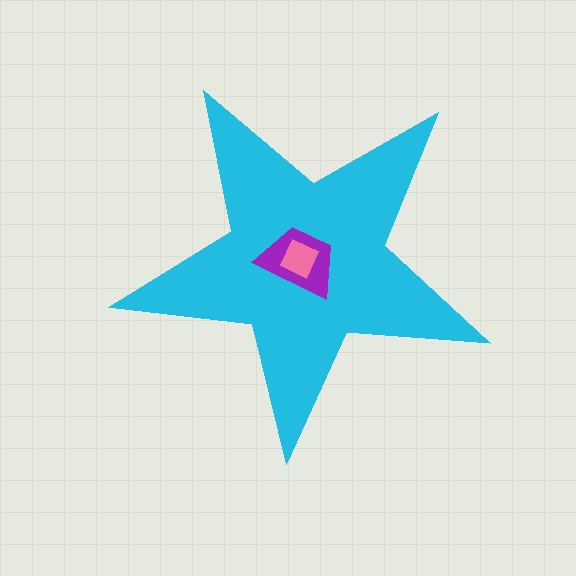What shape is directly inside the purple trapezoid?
The pink diamond.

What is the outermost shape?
The cyan star.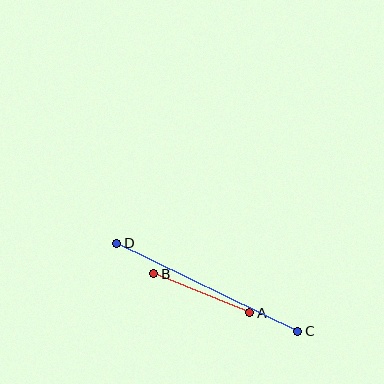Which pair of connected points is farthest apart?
Points C and D are farthest apart.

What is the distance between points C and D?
The distance is approximately 201 pixels.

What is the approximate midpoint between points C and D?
The midpoint is at approximately (207, 287) pixels.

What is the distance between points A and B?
The distance is approximately 104 pixels.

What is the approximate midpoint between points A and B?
The midpoint is at approximately (202, 293) pixels.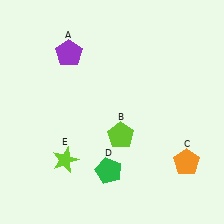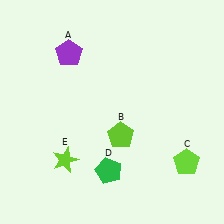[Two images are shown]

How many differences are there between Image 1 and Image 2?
There is 1 difference between the two images.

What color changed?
The pentagon (C) changed from orange in Image 1 to lime in Image 2.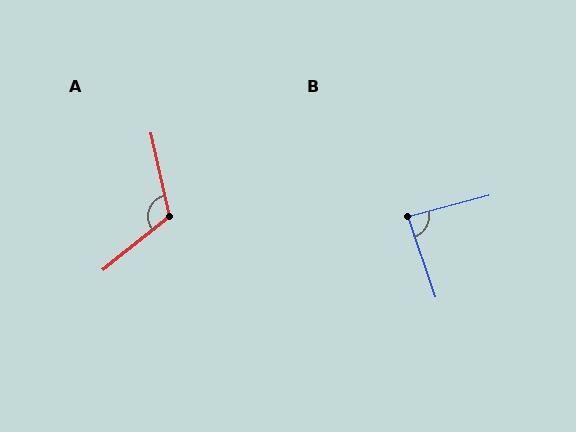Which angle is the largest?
A, at approximately 116 degrees.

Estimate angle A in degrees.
Approximately 116 degrees.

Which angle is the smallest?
B, at approximately 86 degrees.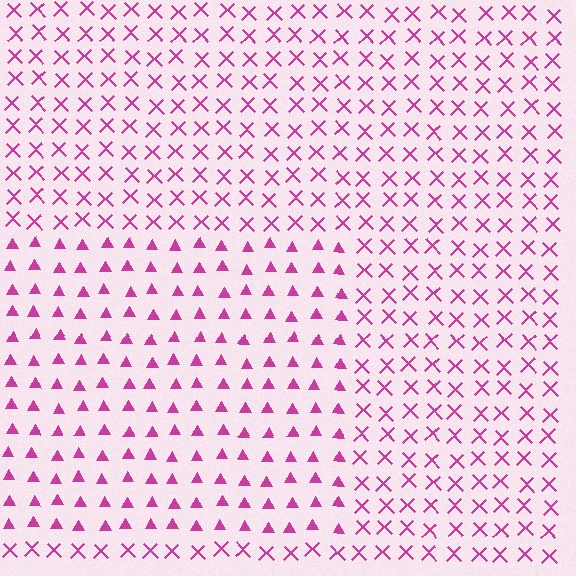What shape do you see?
I see a rectangle.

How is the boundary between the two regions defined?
The boundary is defined by a change in element shape: triangles inside vs. X marks outside. All elements share the same color and spacing.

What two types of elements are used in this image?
The image uses triangles inside the rectangle region and X marks outside it.